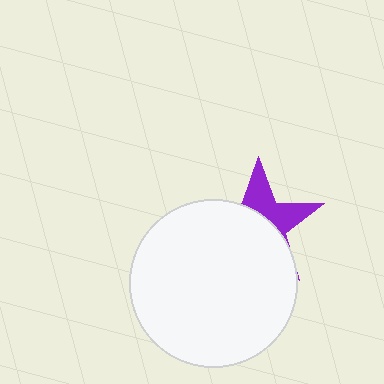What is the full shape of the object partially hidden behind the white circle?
The partially hidden object is a purple star.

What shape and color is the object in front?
The object in front is a white circle.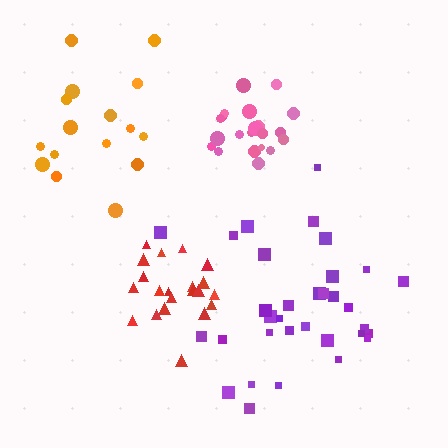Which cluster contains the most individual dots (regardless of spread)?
Purple (33).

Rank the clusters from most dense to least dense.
pink, red, purple, orange.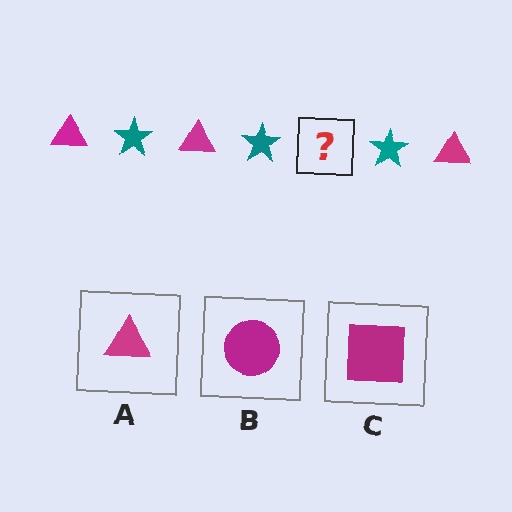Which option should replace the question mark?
Option A.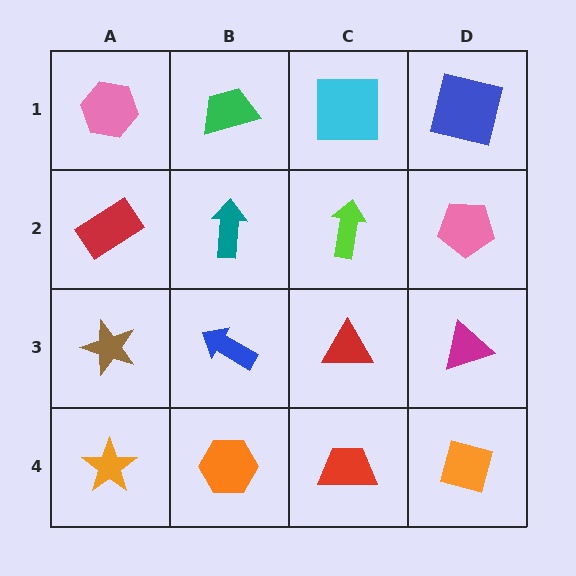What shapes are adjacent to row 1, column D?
A pink pentagon (row 2, column D), a cyan square (row 1, column C).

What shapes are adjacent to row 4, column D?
A magenta triangle (row 3, column D), a red trapezoid (row 4, column C).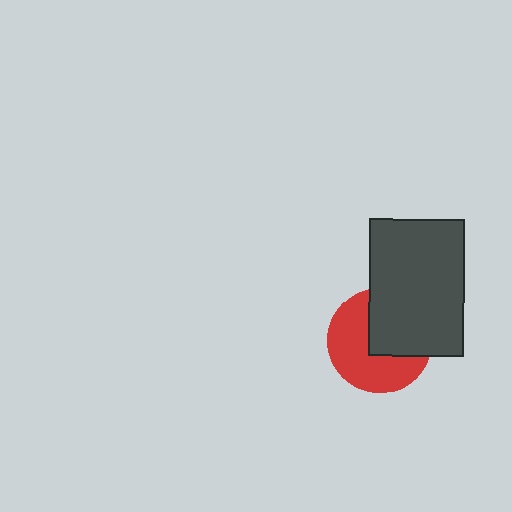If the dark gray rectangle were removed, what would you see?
You would see the complete red circle.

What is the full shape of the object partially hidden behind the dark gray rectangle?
The partially hidden object is a red circle.